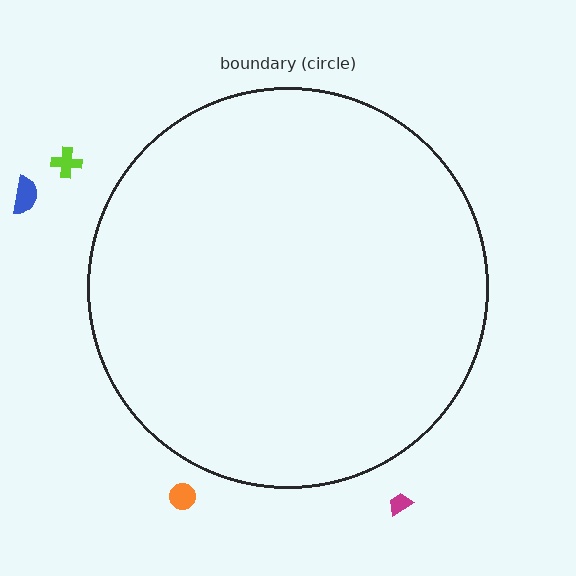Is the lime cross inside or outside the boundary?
Outside.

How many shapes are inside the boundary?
0 inside, 4 outside.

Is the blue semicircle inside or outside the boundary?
Outside.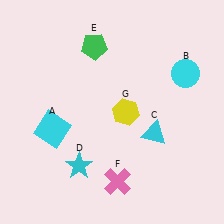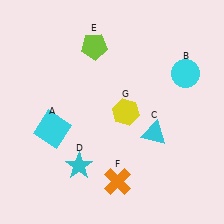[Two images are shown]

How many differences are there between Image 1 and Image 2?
There are 2 differences between the two images.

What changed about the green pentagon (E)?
In Image 1, E is green. In Image 2, it changed to lime.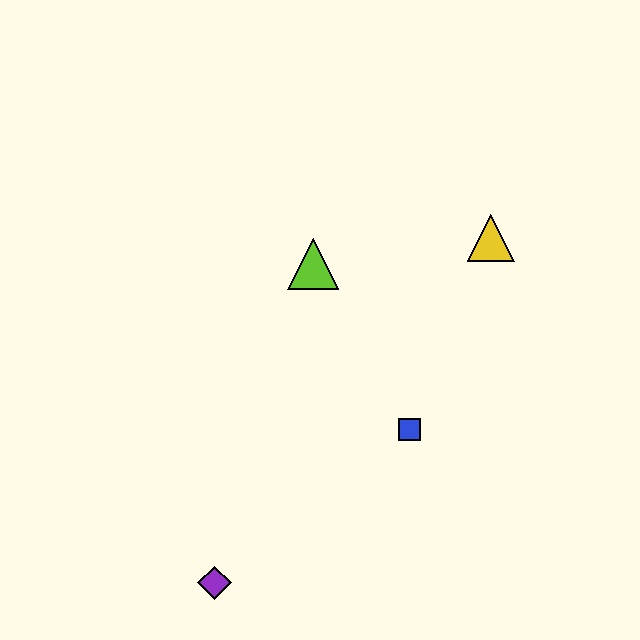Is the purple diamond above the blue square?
No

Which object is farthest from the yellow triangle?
The purple diamond is farthest from the yellow triangle.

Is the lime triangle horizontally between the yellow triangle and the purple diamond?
Yes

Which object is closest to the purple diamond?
The blue square is closest to the purple diamond.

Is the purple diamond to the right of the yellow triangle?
No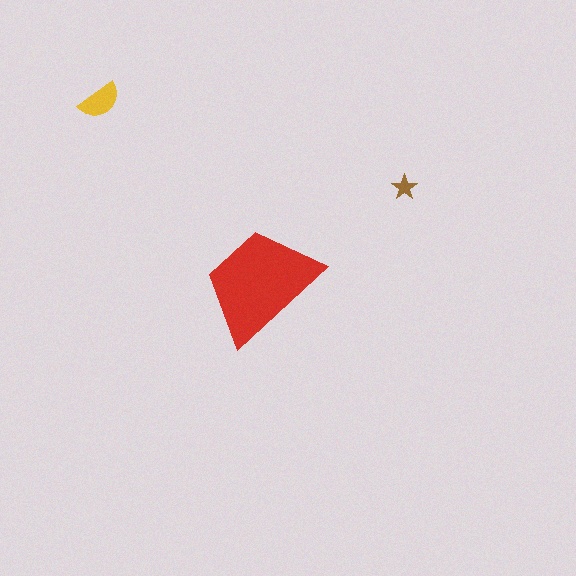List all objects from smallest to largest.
The brown star, the yellow semicircle, the red trapezoid.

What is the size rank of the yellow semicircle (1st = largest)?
2nd.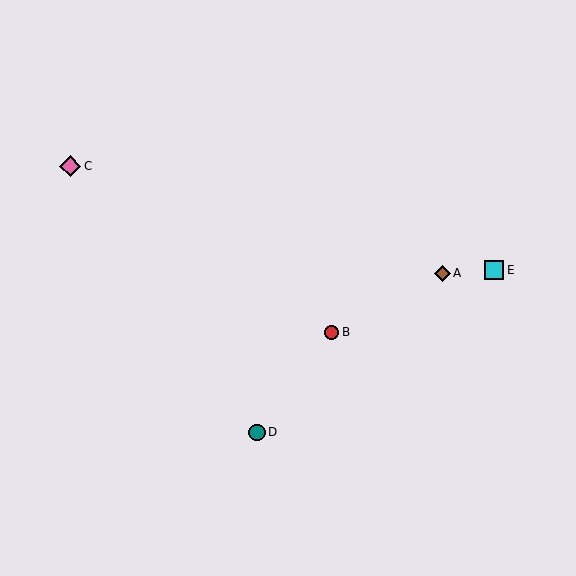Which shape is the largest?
The pink diamond (labeled C) is the largest.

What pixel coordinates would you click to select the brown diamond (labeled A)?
Click at (443, 273) to select the brown diamond A.